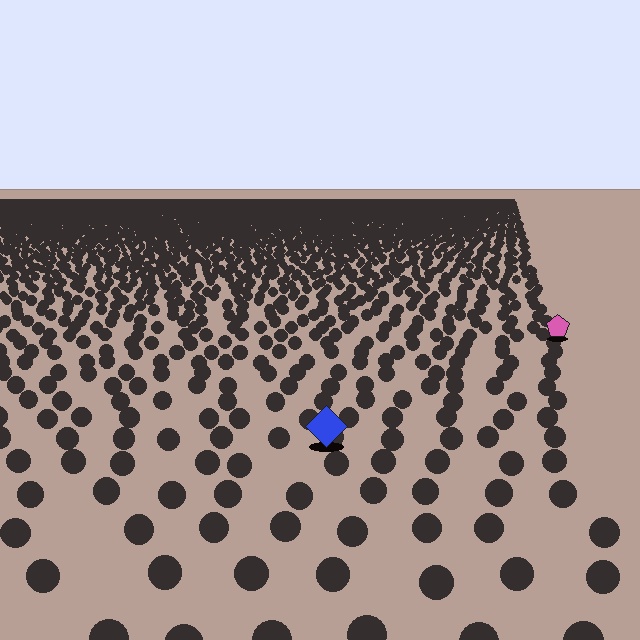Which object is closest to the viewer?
The blue diamond is closest. The texture marks near it are larger and more spread out.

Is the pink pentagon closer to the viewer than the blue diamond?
No. The blue diamond is closer — you can tell from the texture gradient: the ground texture is coarser near it.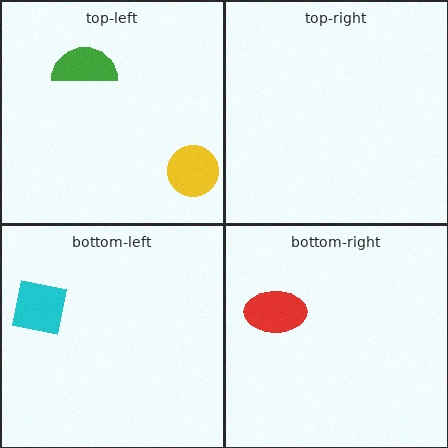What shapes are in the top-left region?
The green semicircle, the yellow circle.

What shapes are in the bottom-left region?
The cyan square.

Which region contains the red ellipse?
The bottom-right region.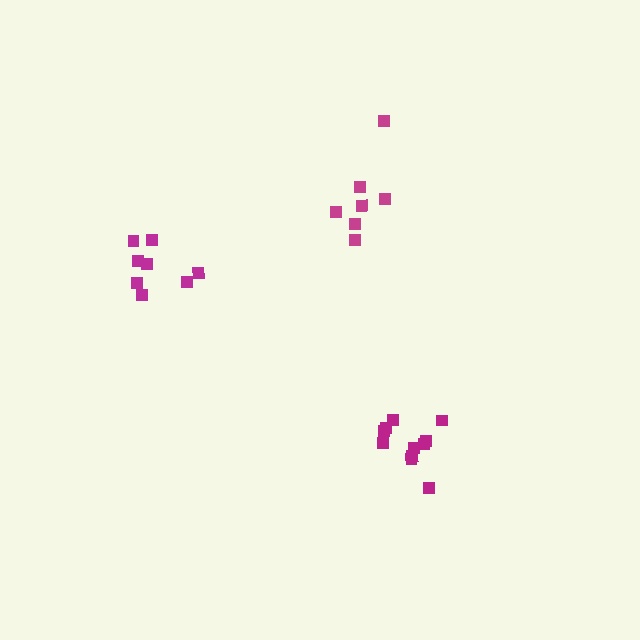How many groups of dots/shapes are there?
There are 3 groups.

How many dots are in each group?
Group 1: 8 dots, Group 2: 11 dots, Group 3: 7 dots (26 total).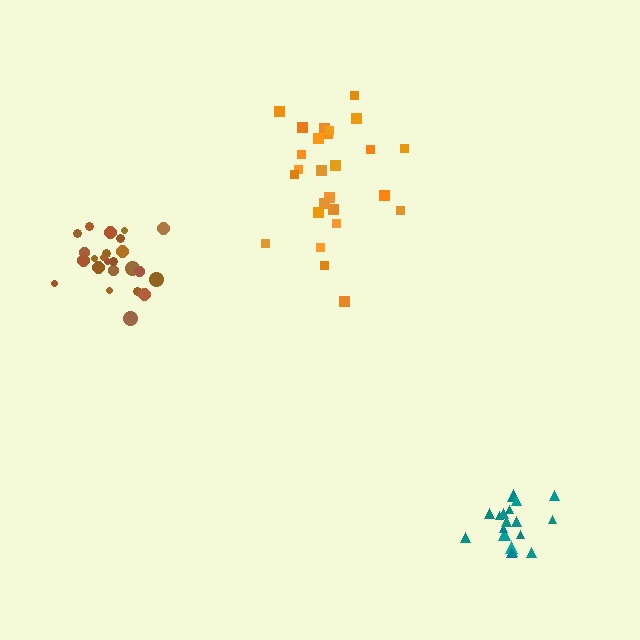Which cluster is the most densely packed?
Teal.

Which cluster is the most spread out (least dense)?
Orange.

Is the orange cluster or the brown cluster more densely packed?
Brown.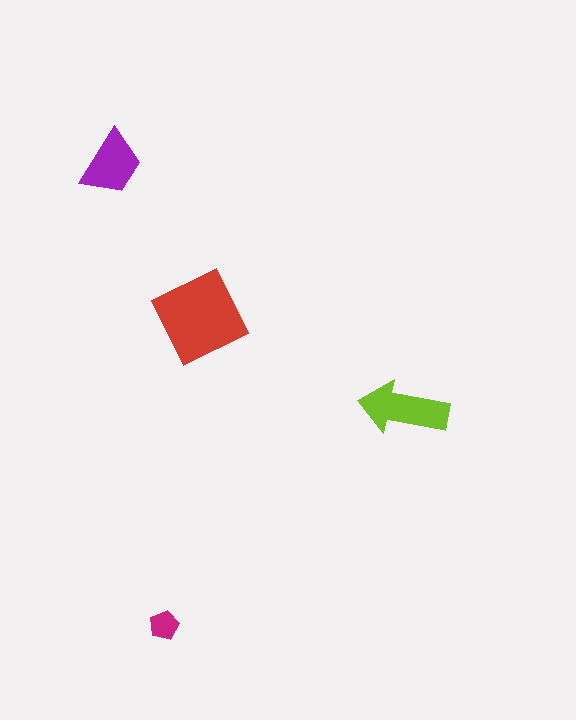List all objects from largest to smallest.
The red diamond, the lime arrow, the purple trapezoid, the magenta pentagon.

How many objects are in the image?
There are 4 objects in the image.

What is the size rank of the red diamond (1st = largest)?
1st.